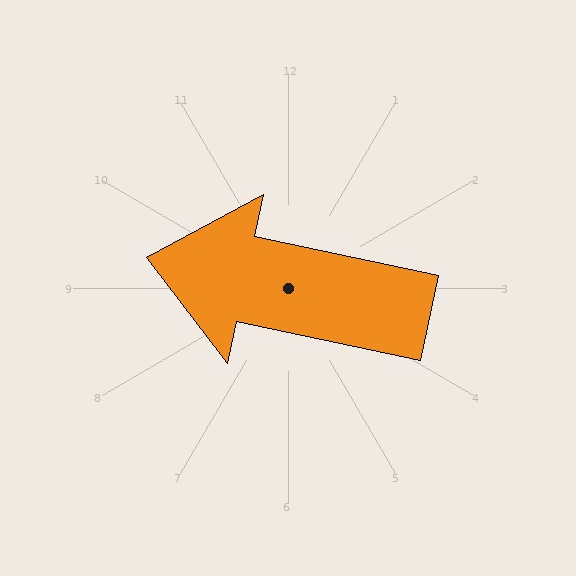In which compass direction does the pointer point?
West.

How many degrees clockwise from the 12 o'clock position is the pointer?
Approximately 282 degrees.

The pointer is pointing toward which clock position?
Roughly 9 o'clock.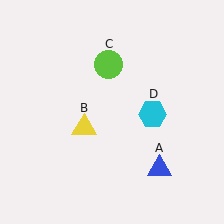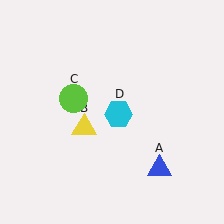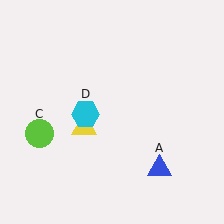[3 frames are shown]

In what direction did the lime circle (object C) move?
The lime circle (object C) moved down and to the left.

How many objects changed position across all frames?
2 objects changed position: lime circle (object C), cyan hexagon (object D).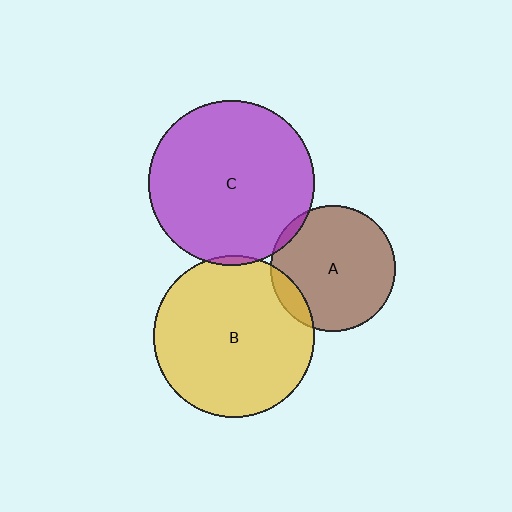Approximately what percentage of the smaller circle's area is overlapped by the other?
Approximately 5%.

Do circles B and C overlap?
Yes.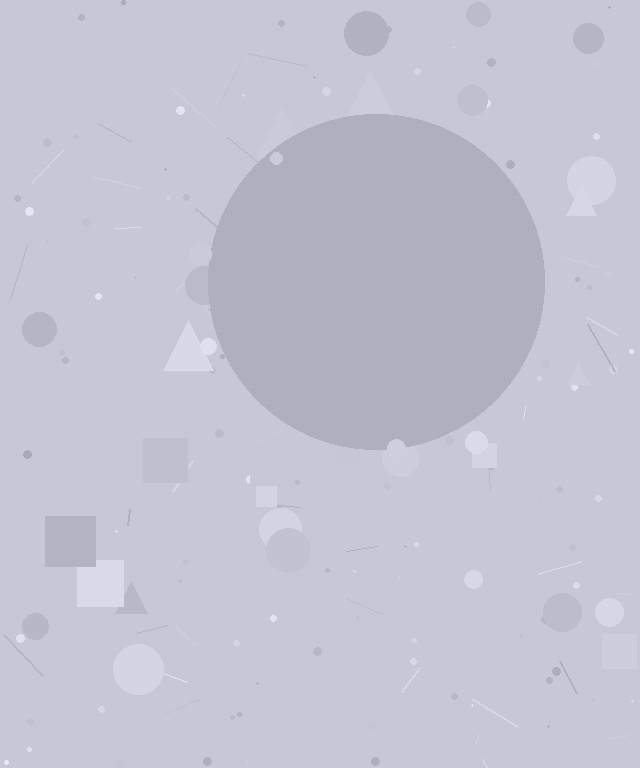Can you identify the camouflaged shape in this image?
The camouflaged shape is a circle.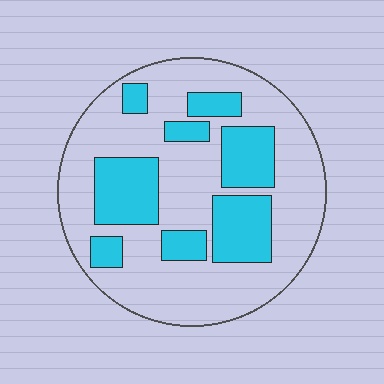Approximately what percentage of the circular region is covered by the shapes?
Approximately 30%.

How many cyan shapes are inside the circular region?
8.